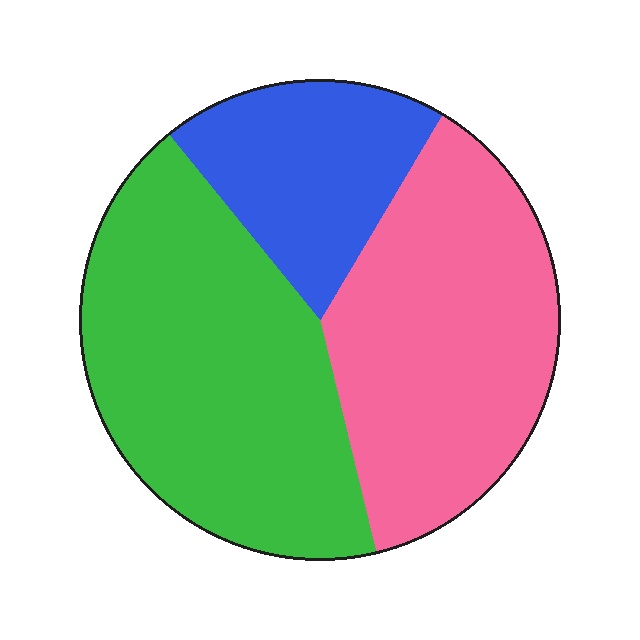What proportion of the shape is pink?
Pink takes up between a quarter and a half of the shape.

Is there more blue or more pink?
Pink.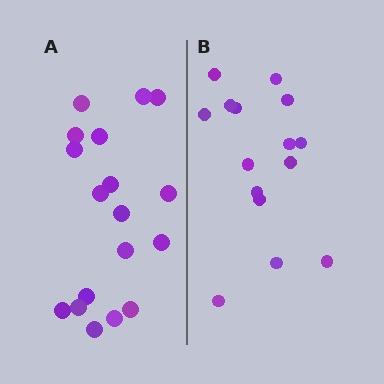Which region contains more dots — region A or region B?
Region A (the left region) has more dots.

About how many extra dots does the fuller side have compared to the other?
Region A has just a few more — roughly 2 or 3 more dots than region B.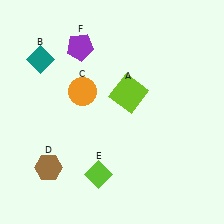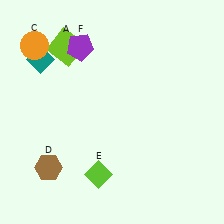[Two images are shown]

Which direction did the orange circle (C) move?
The orange circle (C) moved left.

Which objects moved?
The objects that moved are: the lime square (A), the orange circle (C).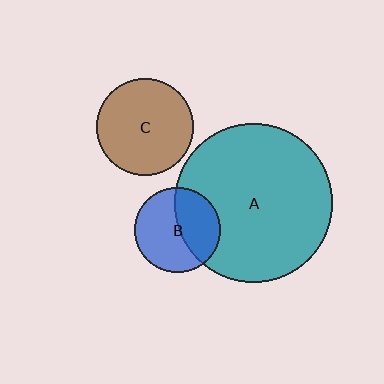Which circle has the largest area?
Circle A (teal).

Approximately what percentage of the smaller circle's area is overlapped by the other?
Approximately 40%.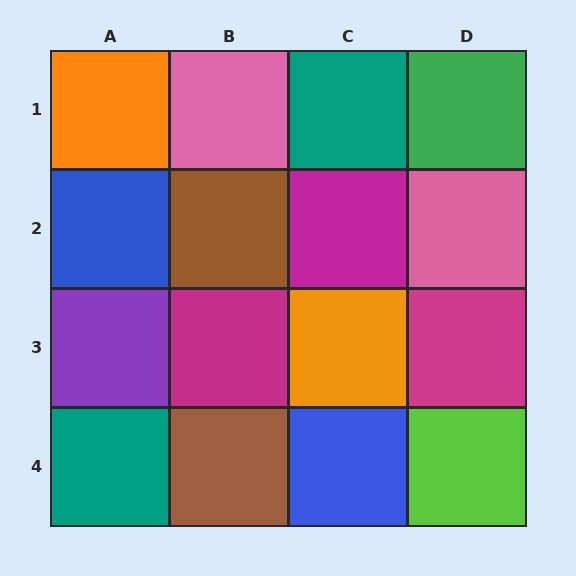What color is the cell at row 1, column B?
Pink.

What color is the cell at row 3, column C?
Orange.